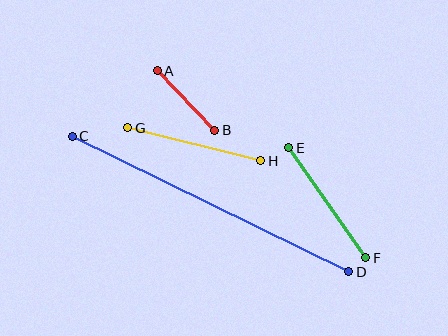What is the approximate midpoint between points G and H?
The midpoint is at approximately (194, 144) pixels.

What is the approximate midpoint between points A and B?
The midpoint is at approximately (186, 100) pixels.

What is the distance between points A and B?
The distance is approximately 83 pixels.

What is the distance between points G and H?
The distance is approximately 137 pixels.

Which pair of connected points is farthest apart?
Points C and D are farthest apart.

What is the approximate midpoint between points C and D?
The midpoint is at approximately (210, 204) pixels.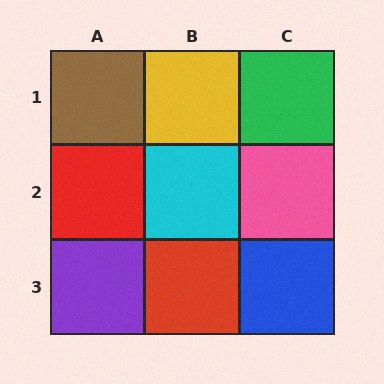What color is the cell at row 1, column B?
Yellow.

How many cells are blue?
1 cell is blue.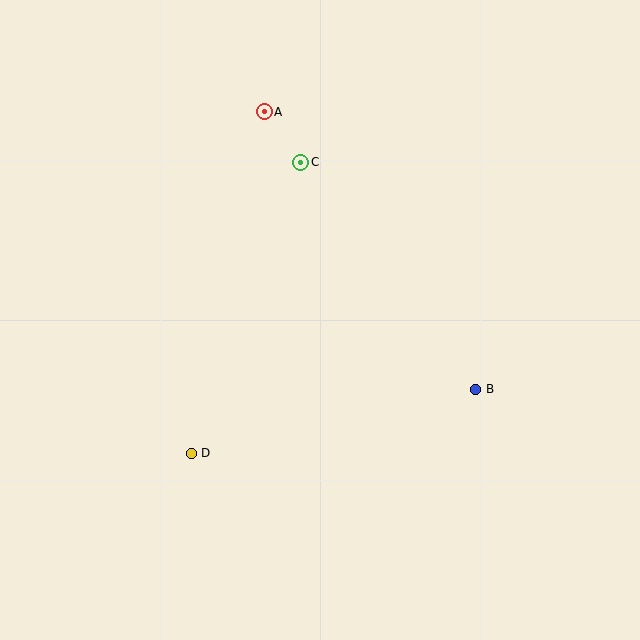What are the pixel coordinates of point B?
Point B is at (476, 389).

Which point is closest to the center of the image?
Point C at (301, 162) is closest to the center.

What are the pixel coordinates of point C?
Point C is at (301, 162).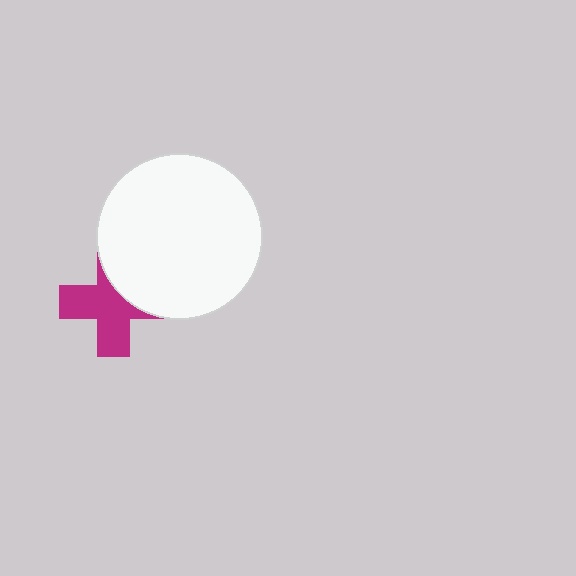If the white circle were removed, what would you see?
You would see the complete magenta cross.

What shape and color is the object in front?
The object in front is a white circle.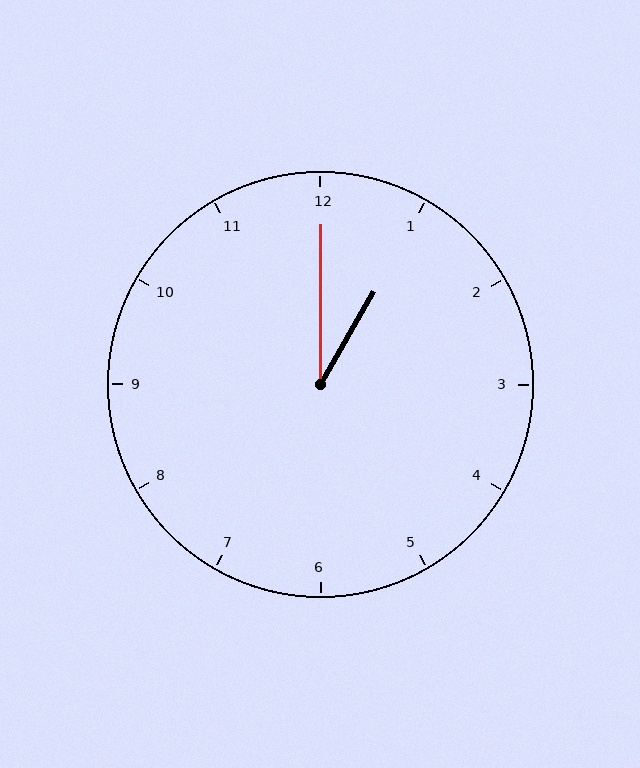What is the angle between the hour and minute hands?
Approximately 30 degrees.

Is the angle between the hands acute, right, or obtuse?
It is acute.